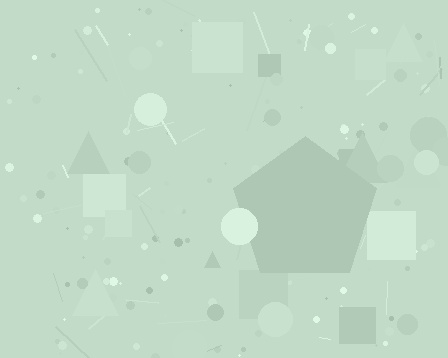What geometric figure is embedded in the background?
A pentagon is embedded in the background.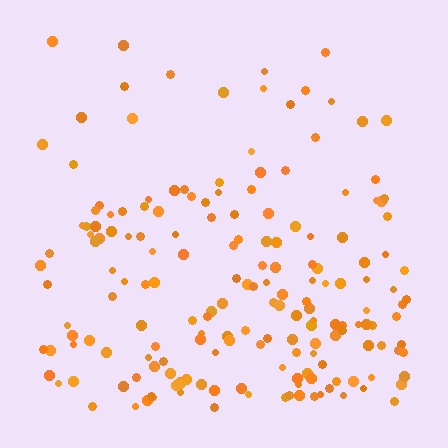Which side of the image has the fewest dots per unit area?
The top.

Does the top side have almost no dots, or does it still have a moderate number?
Still a moderate number, just noticeably fewer than the bottom.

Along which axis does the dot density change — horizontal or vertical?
Vertical.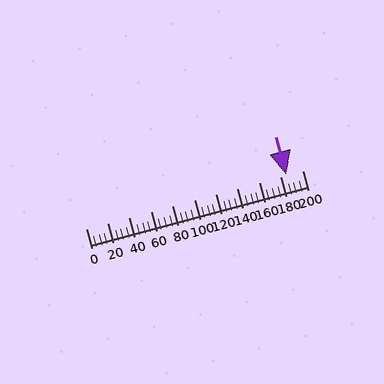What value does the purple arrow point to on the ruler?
The purple arrow points to approximately 185.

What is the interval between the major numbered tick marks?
The major tick marks are spaced 20 units apart.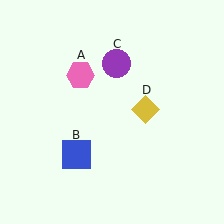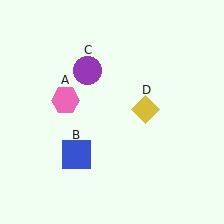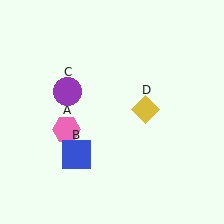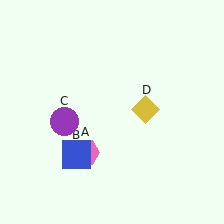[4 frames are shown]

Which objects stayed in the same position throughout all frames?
Blue square (object B) and yellow diamond (object D) remained stationary.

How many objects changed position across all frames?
2 objects changed position: pink hexagon (object A), purple circle (object C).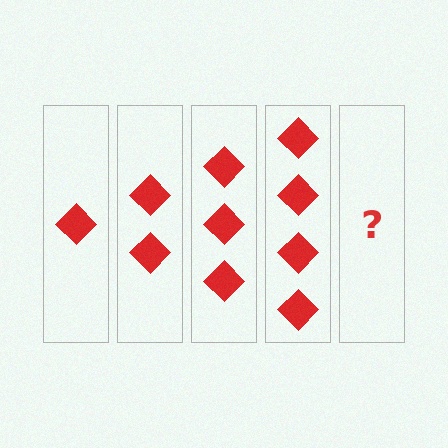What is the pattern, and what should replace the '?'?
The pattern is that each step adds one more diamond. The '?' should be 5 diamonds.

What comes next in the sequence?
The next element should be 5 diamonds.